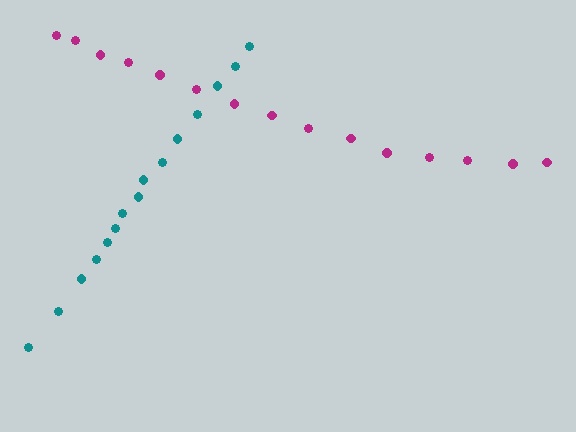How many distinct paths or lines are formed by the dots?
There are 2 distinct paths.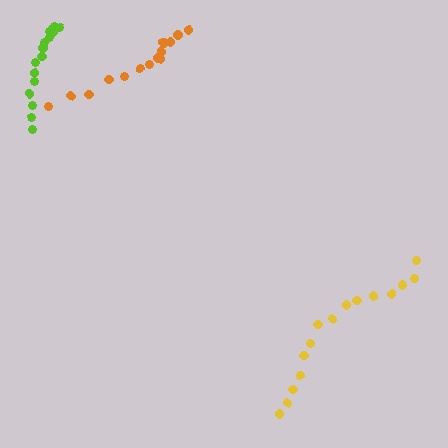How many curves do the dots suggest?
There are 3 distinct paths.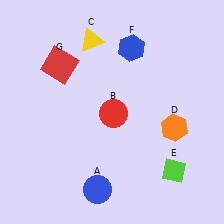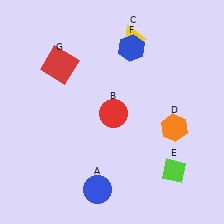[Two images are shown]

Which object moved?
The yellow triangle (C) moved right.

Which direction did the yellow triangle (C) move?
The yellow triangle (C) moved right.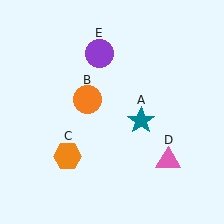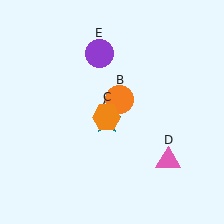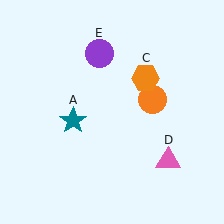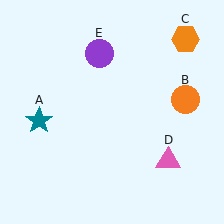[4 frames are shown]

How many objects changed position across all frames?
3 objects changed position: teal star (object A), orange circle (object B), orange hexagon (object C).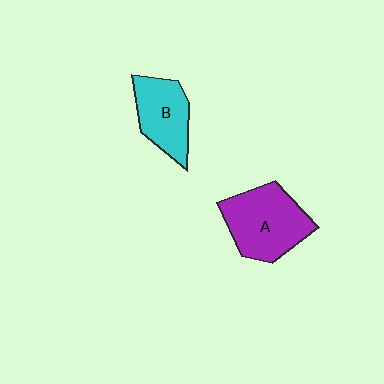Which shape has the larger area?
Shape A (purple).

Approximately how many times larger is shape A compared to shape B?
Approximately 1.4 times.